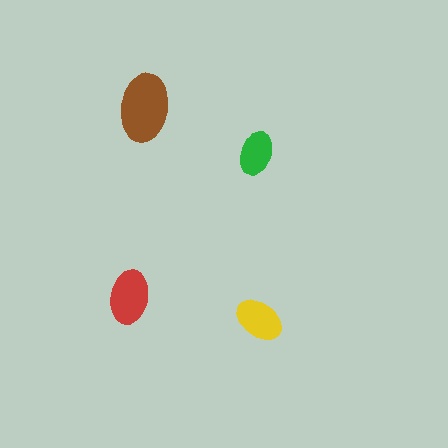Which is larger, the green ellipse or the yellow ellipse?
The yellow one.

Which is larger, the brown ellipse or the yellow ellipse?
The brown one.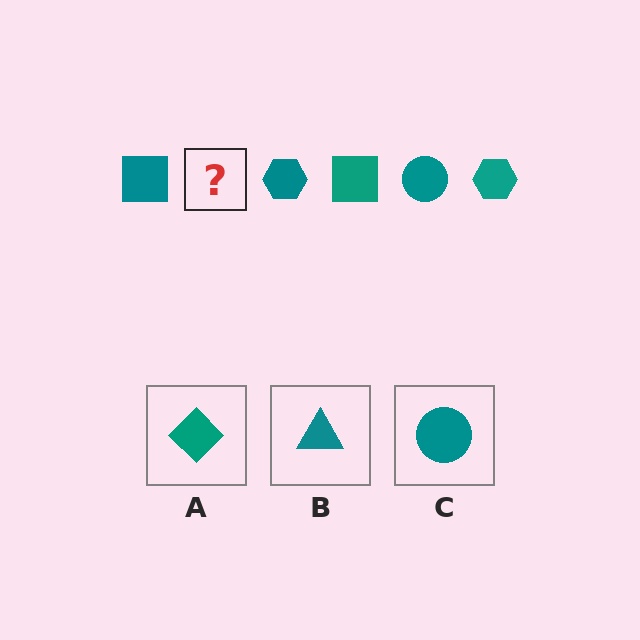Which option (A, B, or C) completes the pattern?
C.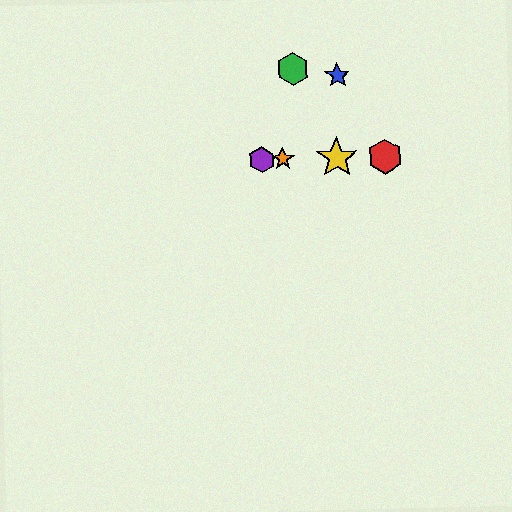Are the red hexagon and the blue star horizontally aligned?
No, the red hexagon is at y≈156 and the blue star is at y≈75.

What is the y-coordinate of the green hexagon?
The green hexagon is at y≈69.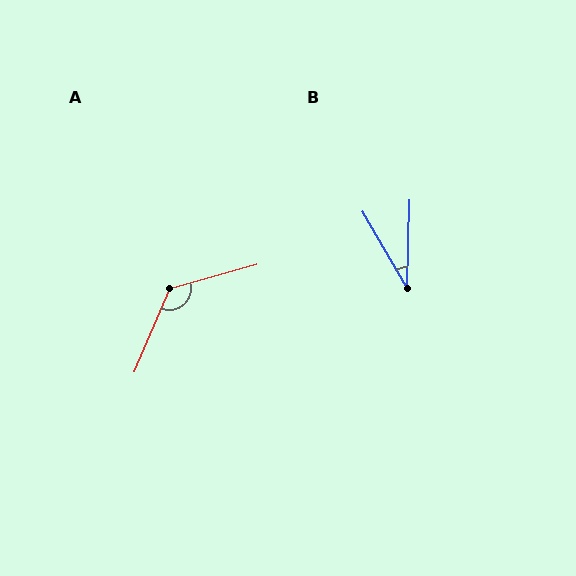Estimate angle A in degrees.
Approximately 129 degrees.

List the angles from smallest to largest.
B (32°), A (129°).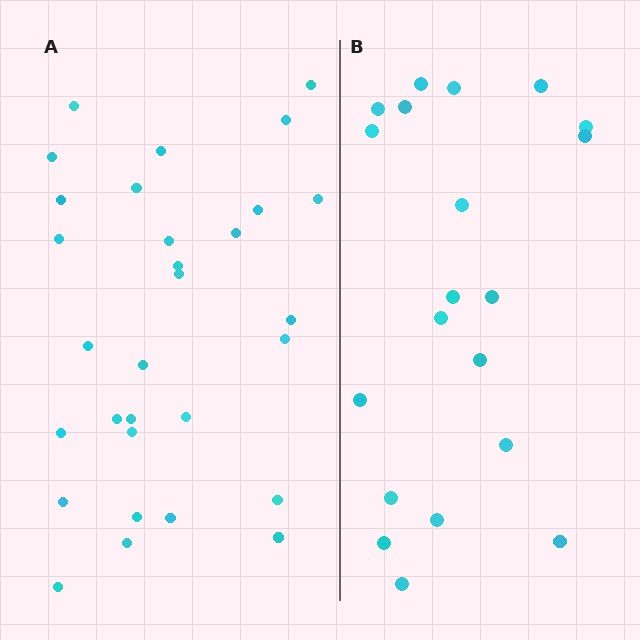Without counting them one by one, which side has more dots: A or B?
Region A (the left region) has more dots.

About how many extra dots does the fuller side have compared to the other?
Region A has roughly 10 or so more dots than region B.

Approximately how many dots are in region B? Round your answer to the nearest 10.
About 20 dots.